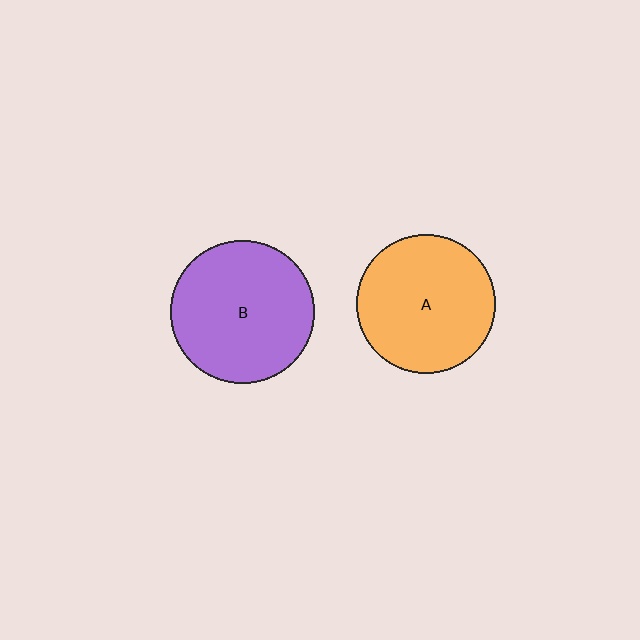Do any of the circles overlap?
No, none of the circles overlap.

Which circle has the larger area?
Circle B (purple).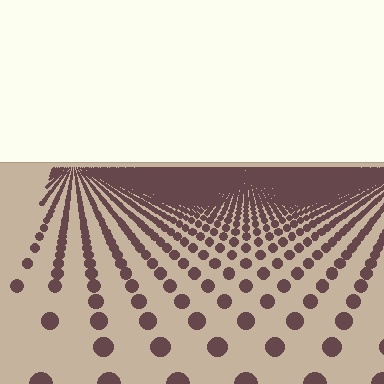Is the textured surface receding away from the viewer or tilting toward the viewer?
The surface is receding away from the viewer. Texture elements get smaller and denser toward the top.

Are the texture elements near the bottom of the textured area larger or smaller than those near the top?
Larger. Near the bottom, elements are closer to the viewer and appear at a bigger on-screen size.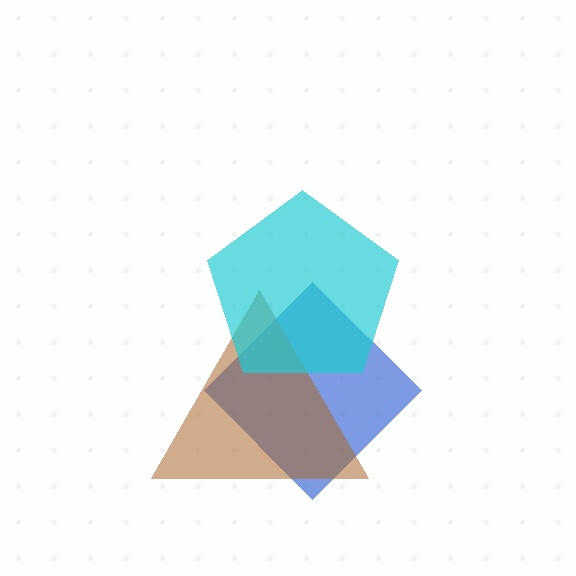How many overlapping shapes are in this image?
There are 3 overlapping shapes in the image.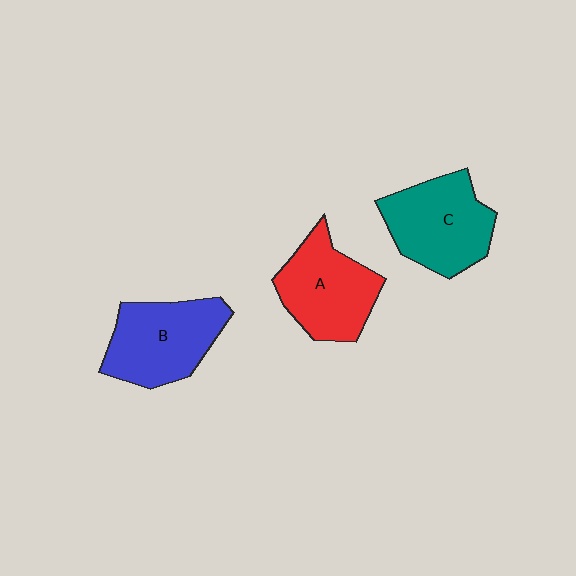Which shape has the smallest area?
Shape A (red).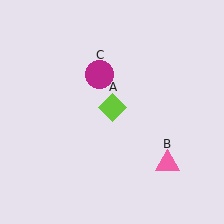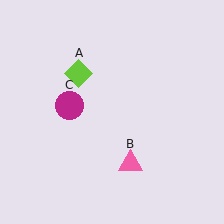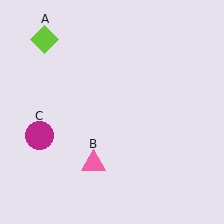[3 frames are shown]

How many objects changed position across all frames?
3 objects changed position: lime diamond (object A), pink triangle (object B), magenta circle (object C).